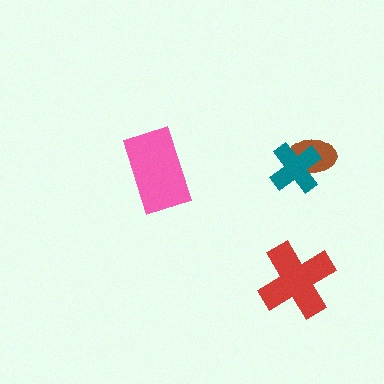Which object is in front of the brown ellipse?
The teal cross is in front of the brown ellipse.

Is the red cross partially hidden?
No, no other shape covers it.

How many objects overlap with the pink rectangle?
0 objects overlap with the pink rectangle.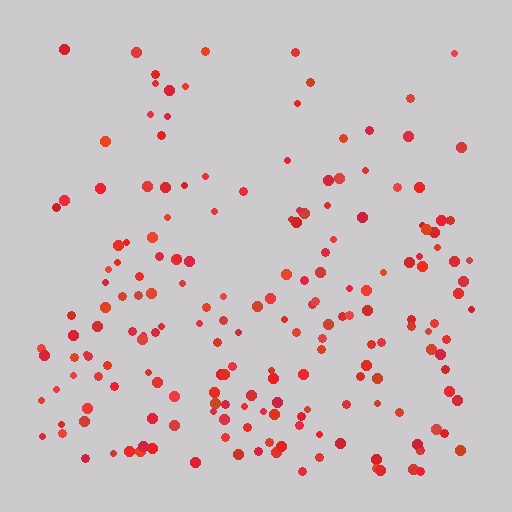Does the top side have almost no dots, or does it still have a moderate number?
Still a moderate number, just noticeably fewer than the bottom.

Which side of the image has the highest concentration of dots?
The bottom.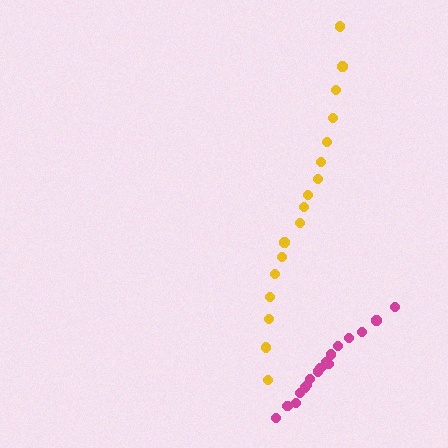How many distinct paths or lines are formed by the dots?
There are 2 distinct paths.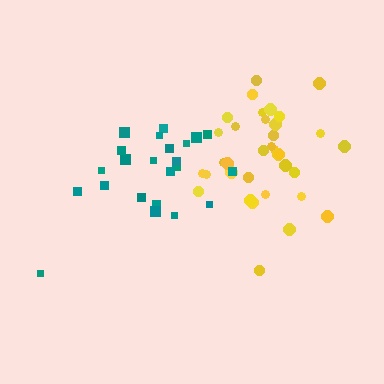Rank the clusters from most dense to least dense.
yellow, teal.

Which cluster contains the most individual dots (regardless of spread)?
Yellow (35).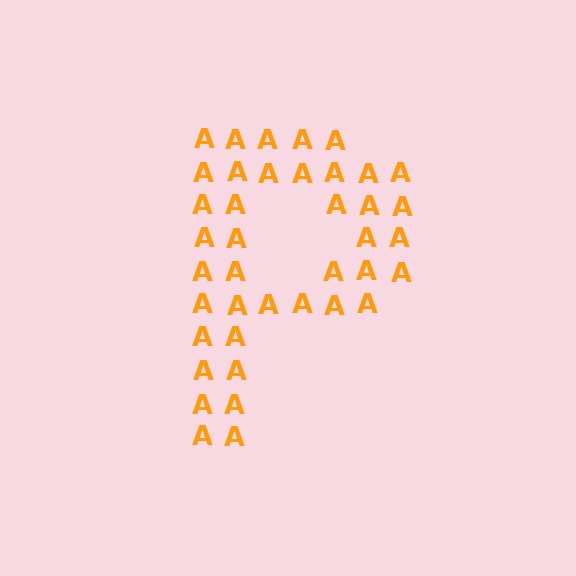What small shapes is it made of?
It is made of small letter A's.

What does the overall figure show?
The overall figure shows the letter P.